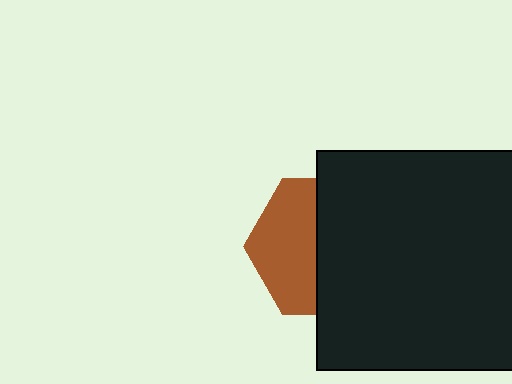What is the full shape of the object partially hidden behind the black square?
The partially hidden object is a brown hexagon.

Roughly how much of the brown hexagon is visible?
A small part of it is visible (roughly 45%).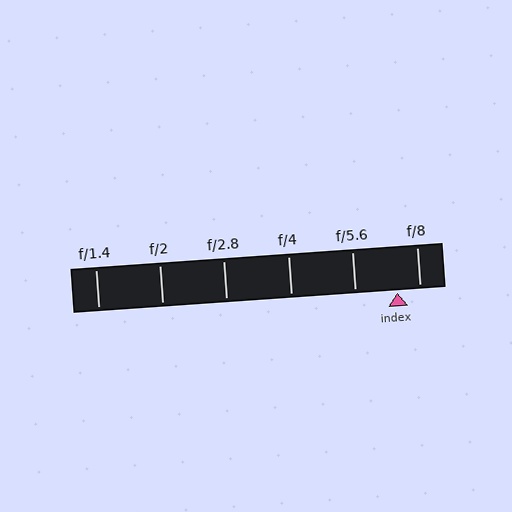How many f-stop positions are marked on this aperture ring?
There are 6 f-stop positions marked.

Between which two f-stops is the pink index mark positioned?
The index mark is between f/5.6 and f/8.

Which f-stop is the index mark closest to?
The index mark is closest to f/8.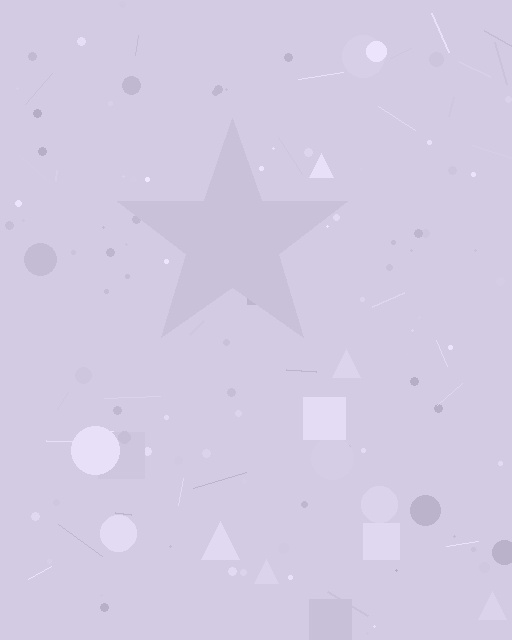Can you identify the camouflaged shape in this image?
The camouflaged shape is a star.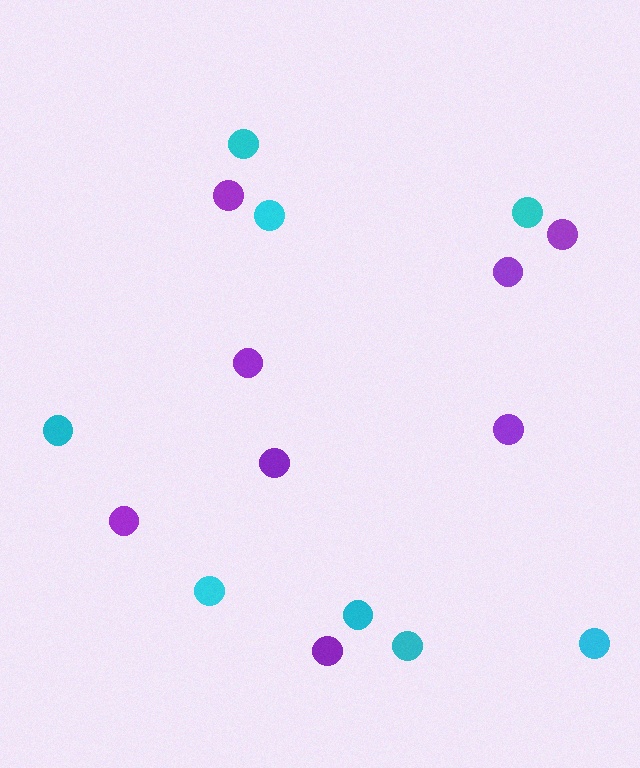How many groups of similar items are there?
There are 2 groups: one group of cyan circles (8) and one group of purple circles (8).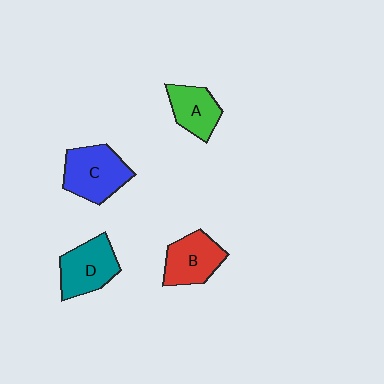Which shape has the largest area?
Shape C (blue).